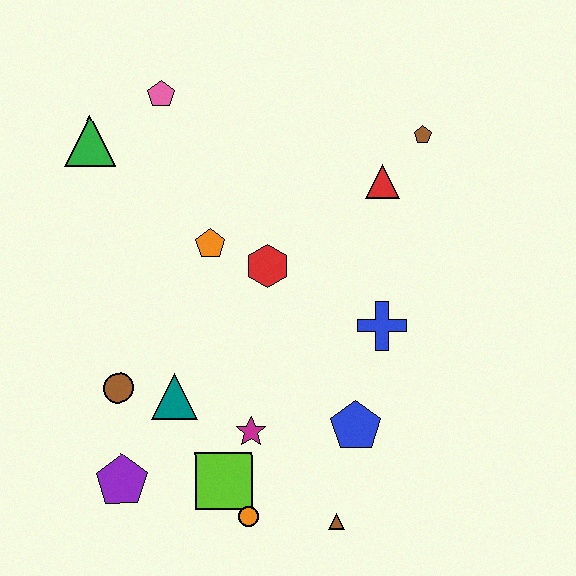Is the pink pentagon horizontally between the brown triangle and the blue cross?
No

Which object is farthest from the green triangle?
The brown triangle is farthest from the green triangle.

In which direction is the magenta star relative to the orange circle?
The magenta star is above the orange circle.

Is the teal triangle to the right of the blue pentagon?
No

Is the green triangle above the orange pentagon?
Yes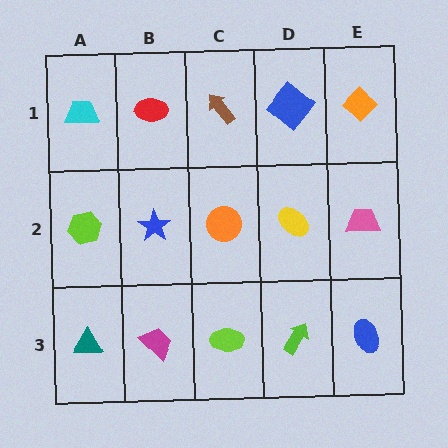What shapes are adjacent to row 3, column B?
A blue star (row 2, column B), a teal triangle (row 3, column A), a lime ellipse (row 3, column C).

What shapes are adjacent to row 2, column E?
An orange diamond (row 1, column E), a blue ellipse (row 3, column E), a yellow ellipse (row 2, column D).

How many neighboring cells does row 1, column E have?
2.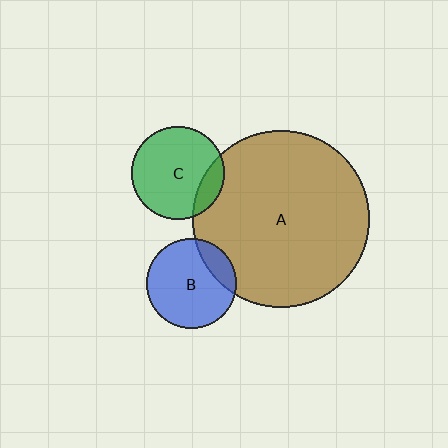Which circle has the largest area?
Circle A (brown).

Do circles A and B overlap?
Yes.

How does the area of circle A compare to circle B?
Approximately 3.9 times.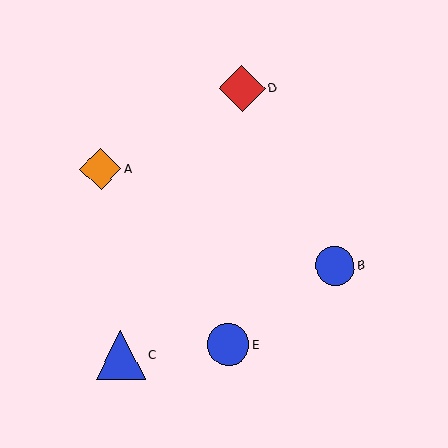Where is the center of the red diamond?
The center of the red diamond is at (242, 88).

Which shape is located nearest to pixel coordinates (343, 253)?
The blue circle (labeled B) at (335, 266) is nearest to that location.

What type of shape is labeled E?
Shape E is a blue circle.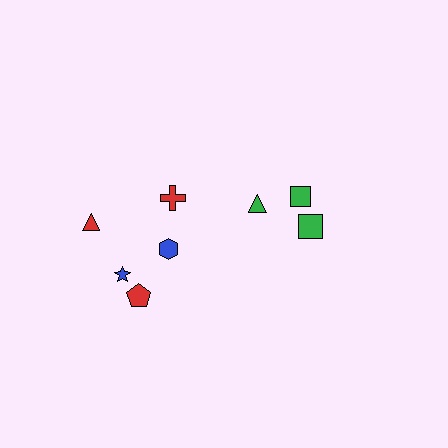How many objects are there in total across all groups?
There are 8 objects.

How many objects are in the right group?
There are 3 objects.